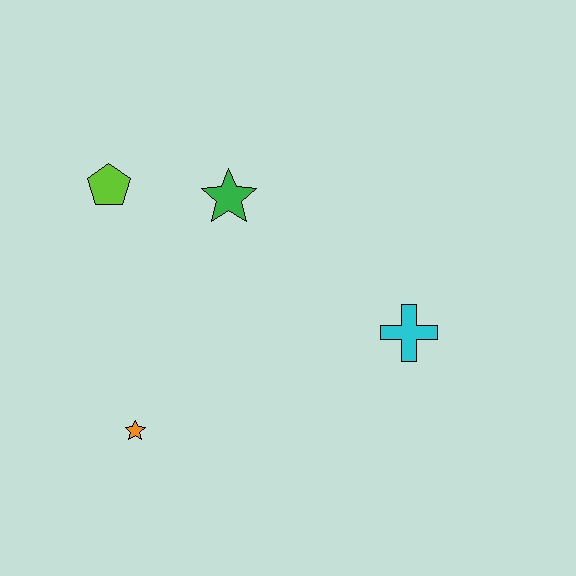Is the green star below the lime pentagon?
Yes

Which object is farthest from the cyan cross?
The lime pentagon is farthest from the cyan cross.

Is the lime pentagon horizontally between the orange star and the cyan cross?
No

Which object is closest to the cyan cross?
The green star is closest to the cyan cross.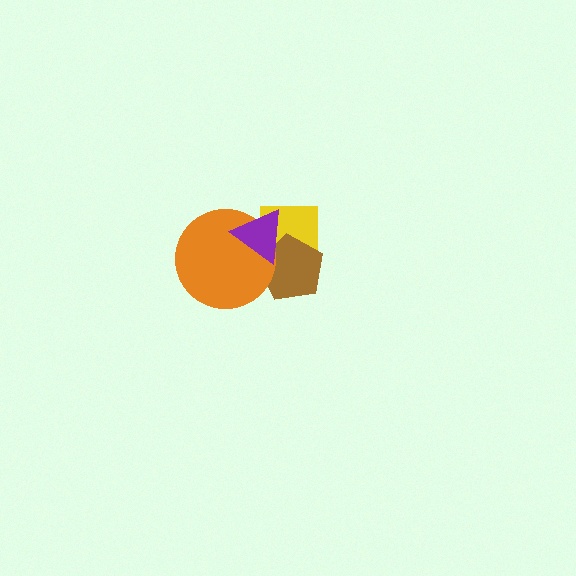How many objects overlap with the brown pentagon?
3 objects overlap with the brown pentagon.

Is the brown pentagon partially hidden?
Yes, it is partially covered by another shape.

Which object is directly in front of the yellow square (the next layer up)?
The brown pentagon is directly in front of the yellow square.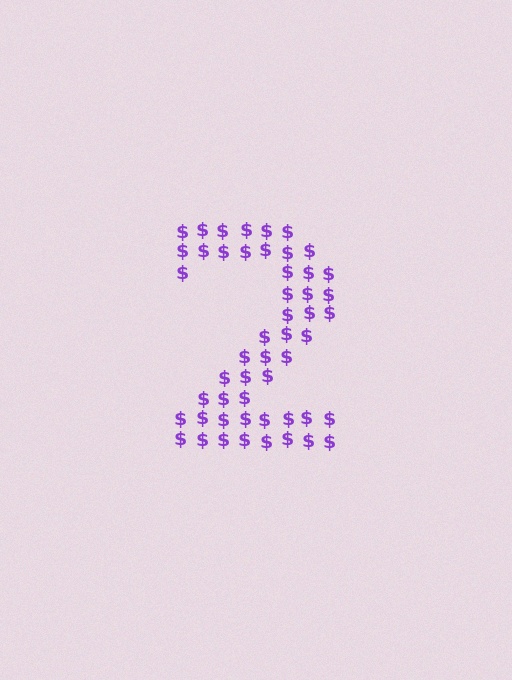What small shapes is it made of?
It is made of small dollar signs.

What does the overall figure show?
The overall figure shows the digit 2.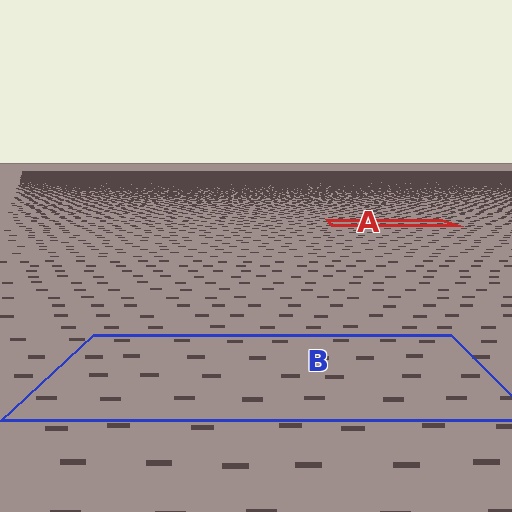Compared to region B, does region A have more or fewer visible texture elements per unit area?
Region A has more texture elements per unit area — they are packed more densely because it is farther away.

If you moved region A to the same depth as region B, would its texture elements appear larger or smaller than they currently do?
They would appear larger. At a closer depth, the same texture elements are projected at a bigger on-screen size.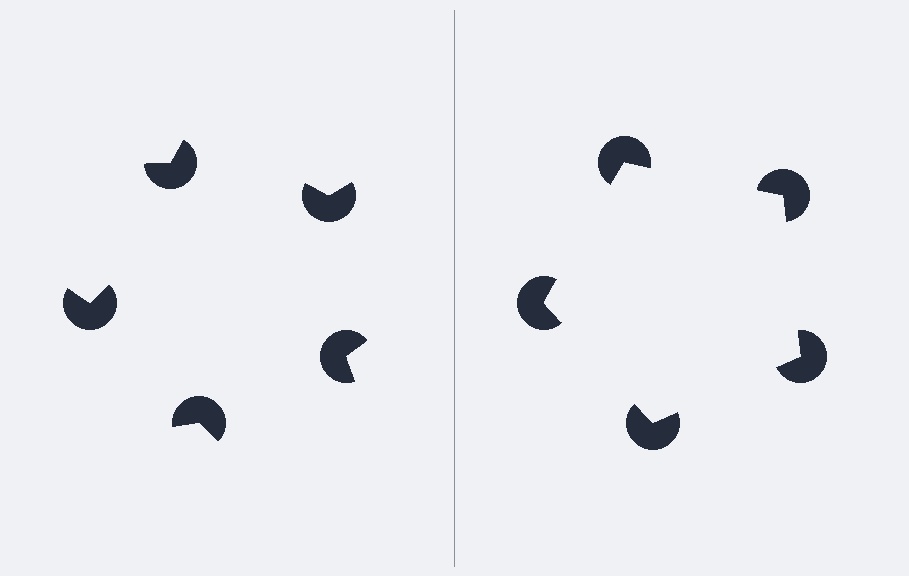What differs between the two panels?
The pac-man discs are positioned identically on both sides; only the wedge orientations differ. On the right they align to a pentagon; on the left they are misaligned.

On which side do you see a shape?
An illusory pentagon appears on the right side. On the left side the wedge cuts are rotated, so no coherent shape forms.